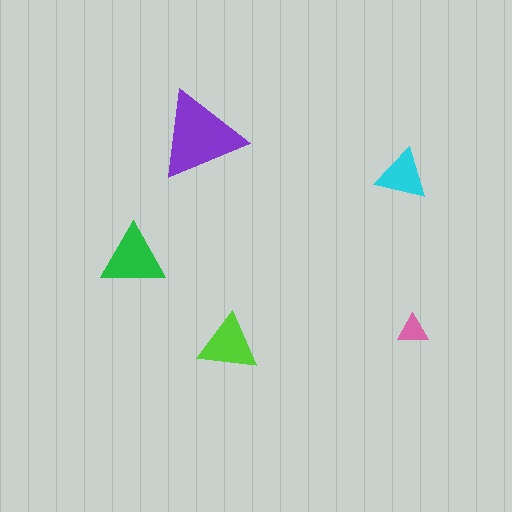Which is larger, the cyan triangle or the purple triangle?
The purple one.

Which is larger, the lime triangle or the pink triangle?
The lime one.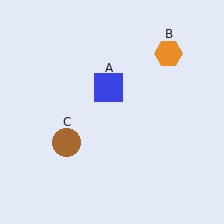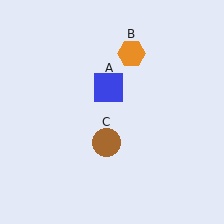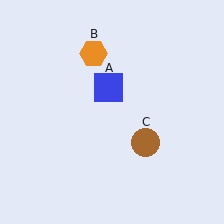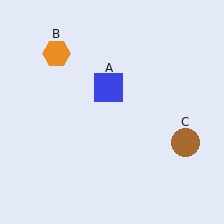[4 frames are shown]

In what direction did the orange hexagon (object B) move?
The orange hexagon (object B) moved left.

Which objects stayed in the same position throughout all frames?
Blue square (object A) remained stationary.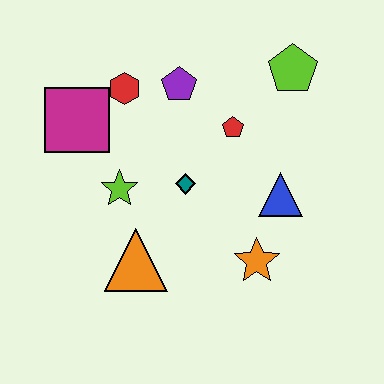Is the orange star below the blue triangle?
Yes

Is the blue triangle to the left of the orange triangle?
No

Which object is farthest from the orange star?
The magenta square is farthest from the orange star.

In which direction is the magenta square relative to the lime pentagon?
The magenta square is to the left of the lime pentagon.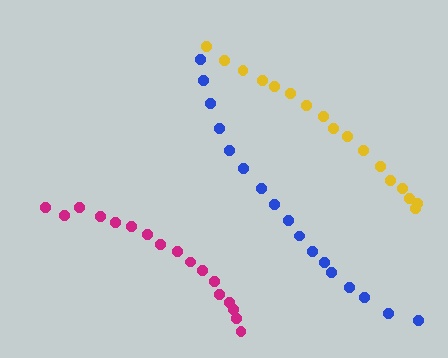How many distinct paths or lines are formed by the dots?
There are 3 distinct paths.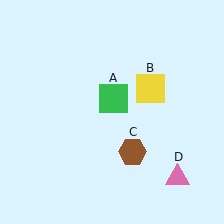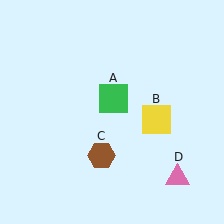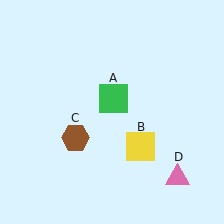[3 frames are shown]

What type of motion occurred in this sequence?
The yellow square (object B), brown hexagon (object C) rotated clockwise around the center of the scene.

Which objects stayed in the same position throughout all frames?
Green square (object A) and pink triangle (object D) remained stationary.